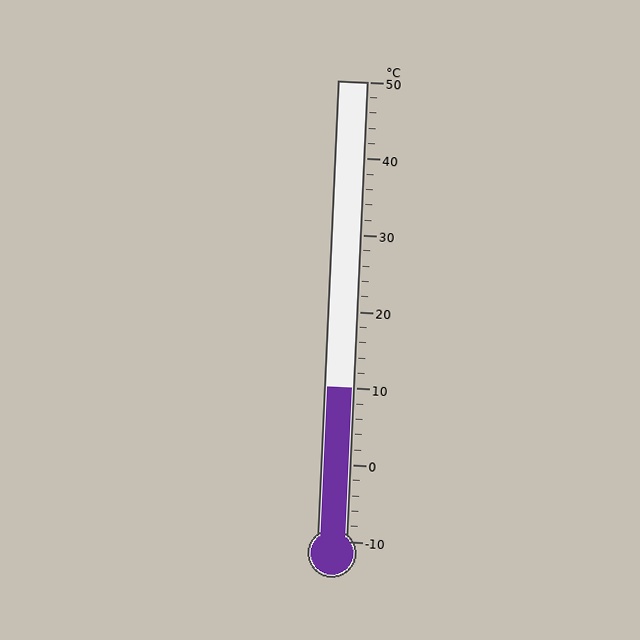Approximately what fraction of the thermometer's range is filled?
The thermometer is filled to approximately 35% of its range.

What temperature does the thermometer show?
The thermometer shows approximately 10°C.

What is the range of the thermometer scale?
The thermometer scale ranges from -10°C to 50°C.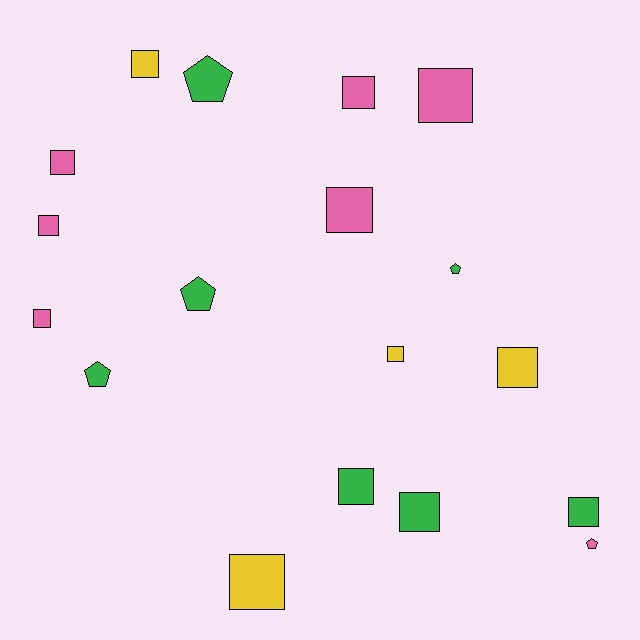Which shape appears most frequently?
Square, with 13 objects.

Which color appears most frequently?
Green, with 7 objects.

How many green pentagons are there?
There are 4 green pentagons.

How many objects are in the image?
There are 18 objects.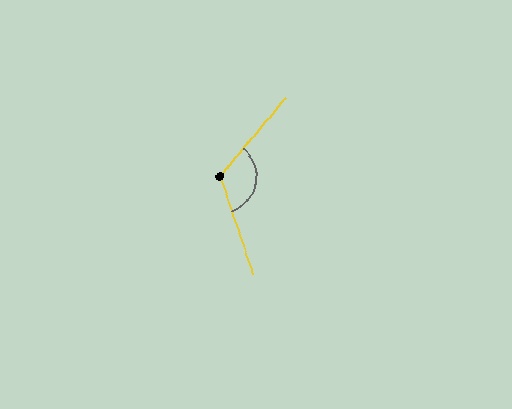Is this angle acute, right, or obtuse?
It is obtuse.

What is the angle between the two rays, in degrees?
Approximately 121 degrees.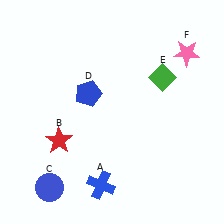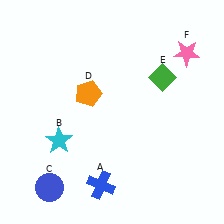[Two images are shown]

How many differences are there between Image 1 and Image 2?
There are 2 differences between the two images.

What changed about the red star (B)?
In Image 1, B is red. In Image 2, it changed to cyan.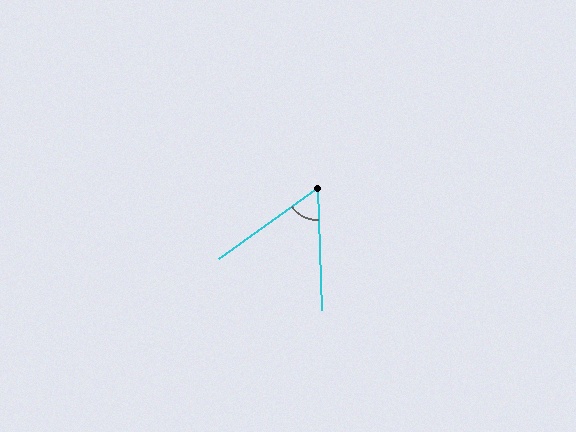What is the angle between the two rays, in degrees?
Approximately 56 degrees.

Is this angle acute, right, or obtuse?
It is acute.